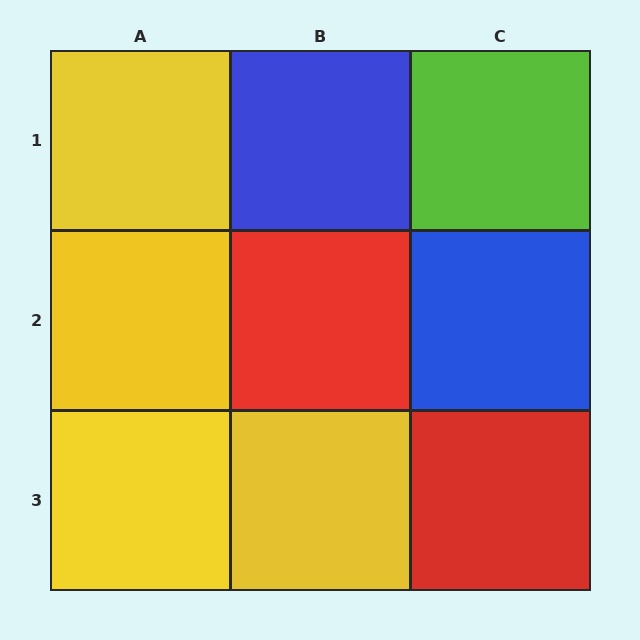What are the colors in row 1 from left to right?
Yellow, blue, lime.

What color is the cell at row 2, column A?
Yellow.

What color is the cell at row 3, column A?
Yellow.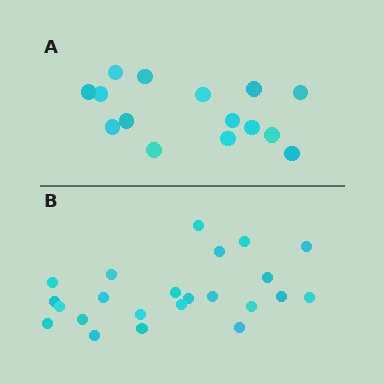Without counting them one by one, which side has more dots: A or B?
Region B (the bottom region) has more dots.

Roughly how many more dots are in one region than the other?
Region B has roughly 8 or so more dots than region A.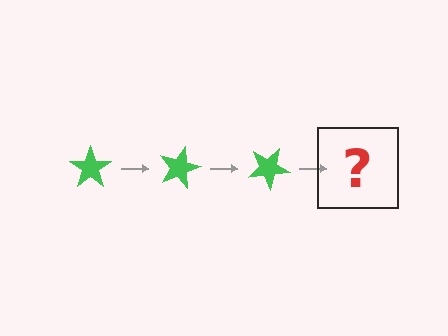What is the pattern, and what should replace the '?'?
The pattern is that the star rotates 15 degrees each step. The '?' should be a green star rotated 45 degrees.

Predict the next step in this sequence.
The next step is a green star rotated 45 degrees.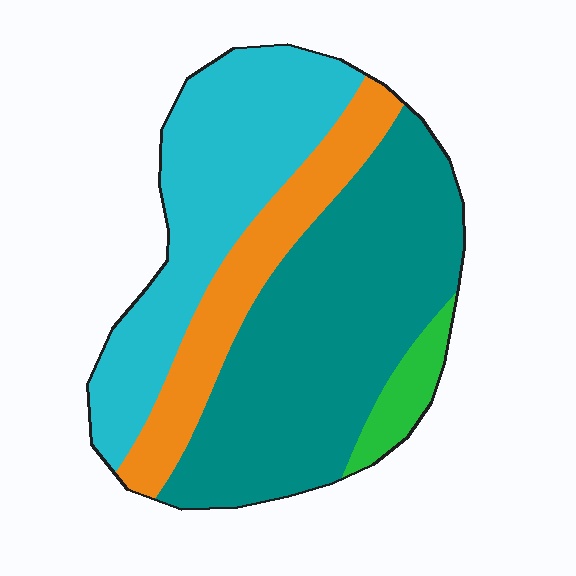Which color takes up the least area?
Green, at roughly 5%.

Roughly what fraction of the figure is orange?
Orange takes up about one sixth (1/6) of the figure.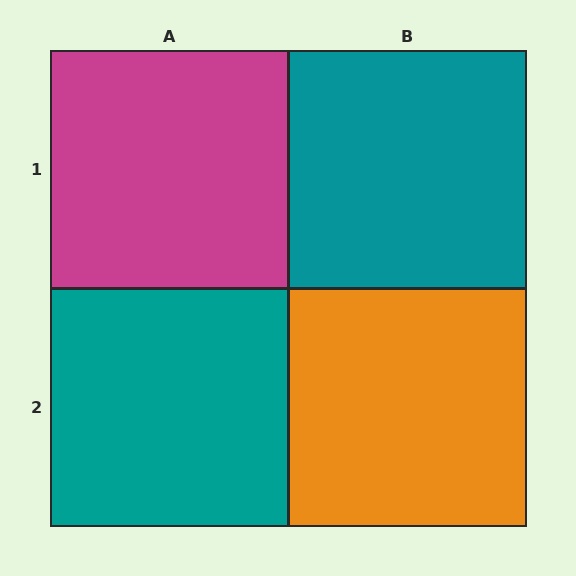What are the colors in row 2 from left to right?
Teal, orange.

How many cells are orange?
1 cell is orange.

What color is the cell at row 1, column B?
Teal.